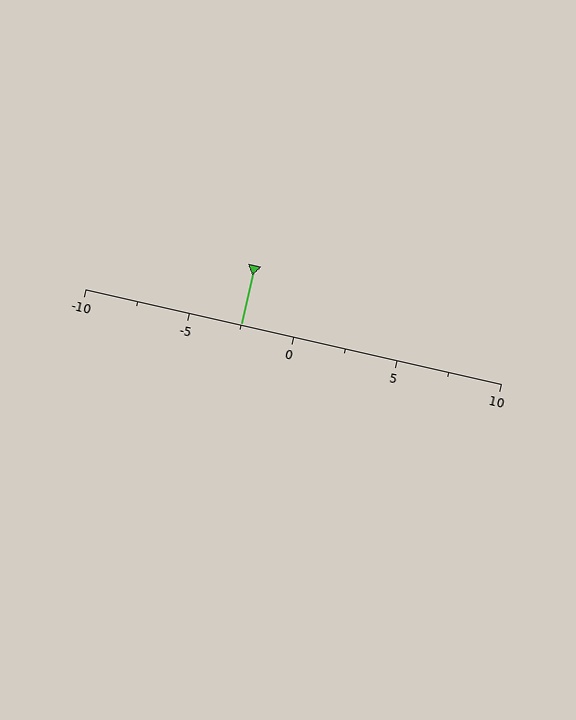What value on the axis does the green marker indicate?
The marker indicates approximately -2.5.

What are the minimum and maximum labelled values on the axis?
The axis runs from -10 to 10.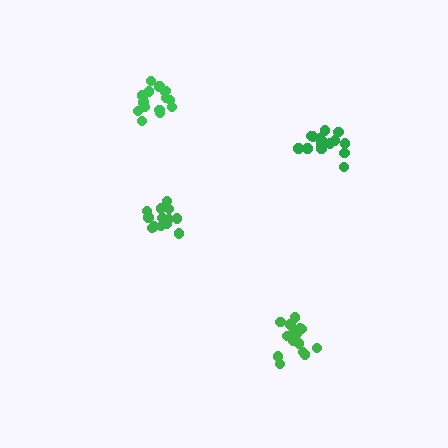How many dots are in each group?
Group 1: 15 dots, Group 2: 15 dots, Group 3: 16 dots, Group 4: 16 dots (62 total).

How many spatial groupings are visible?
There are 4 spatial groupings.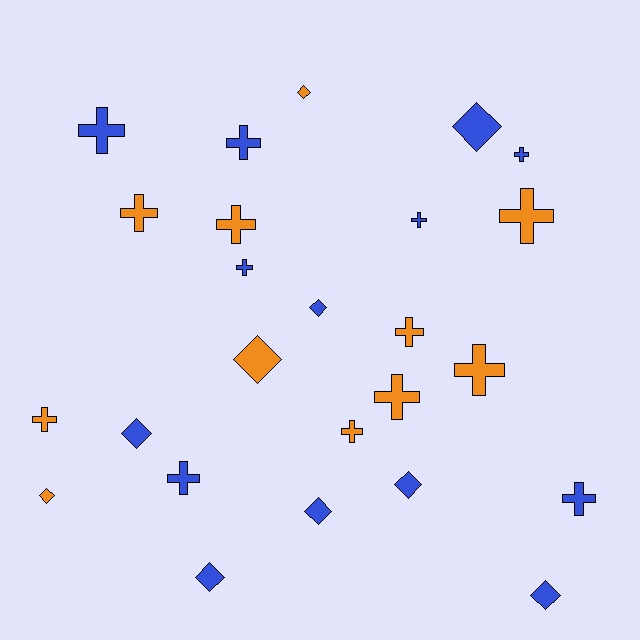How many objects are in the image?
There are 25 objects.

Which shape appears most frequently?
Cross, with 15 objects.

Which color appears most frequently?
Blue, with 14 objects.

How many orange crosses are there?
There are 8 orange crosses.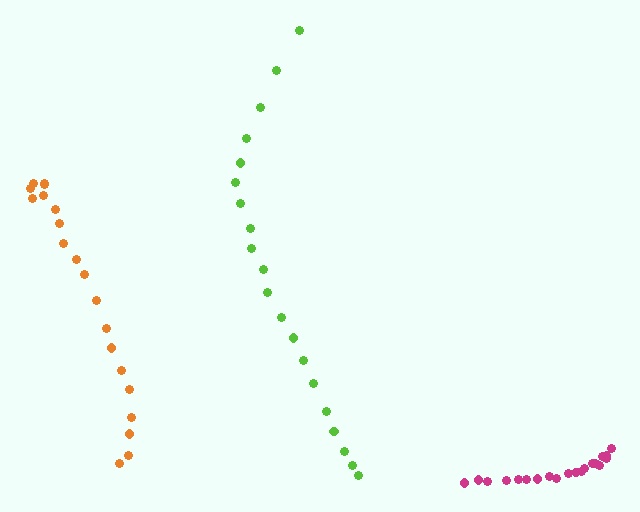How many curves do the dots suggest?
There are 3 distinct paths.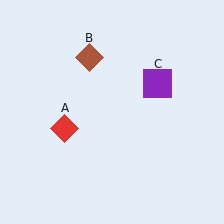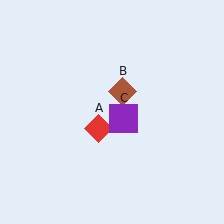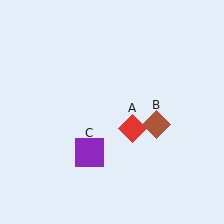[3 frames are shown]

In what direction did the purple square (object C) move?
The purple square (object C) moved down and to the left.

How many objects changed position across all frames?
3 objects changed position: red diamond (object A), brown diamond (object B), purple square (object C).